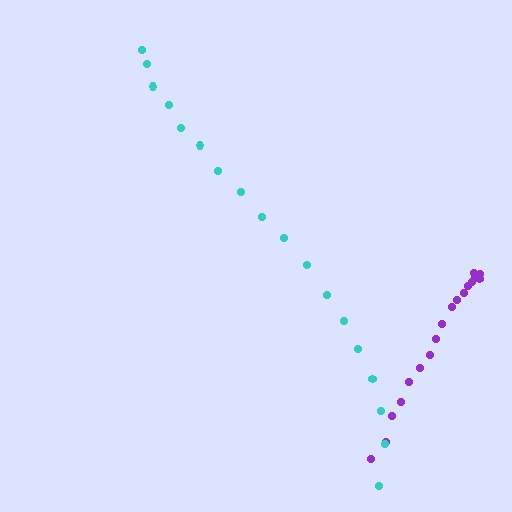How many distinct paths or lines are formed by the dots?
There are 2 distinct paths.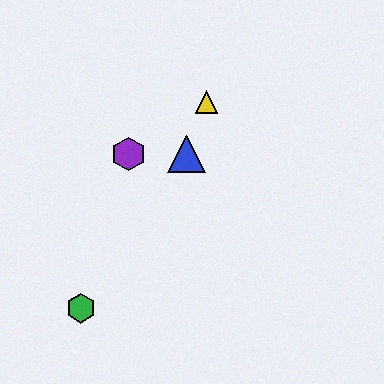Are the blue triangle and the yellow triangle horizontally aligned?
No, the blue triangle is at y≈154 and the yellow triangle is at y≈102.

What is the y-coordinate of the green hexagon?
The green hexagon is at y≈308.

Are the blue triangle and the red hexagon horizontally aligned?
Yes, both are at y≈154.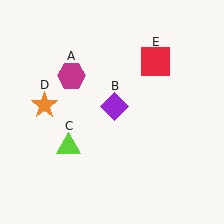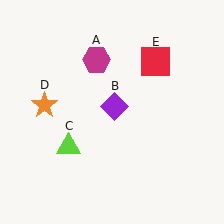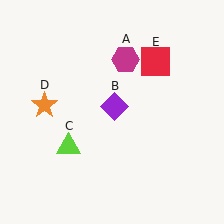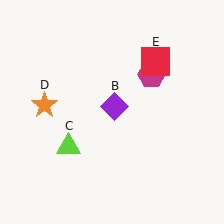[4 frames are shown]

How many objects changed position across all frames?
1 object changed position: magenta hexagon (object A).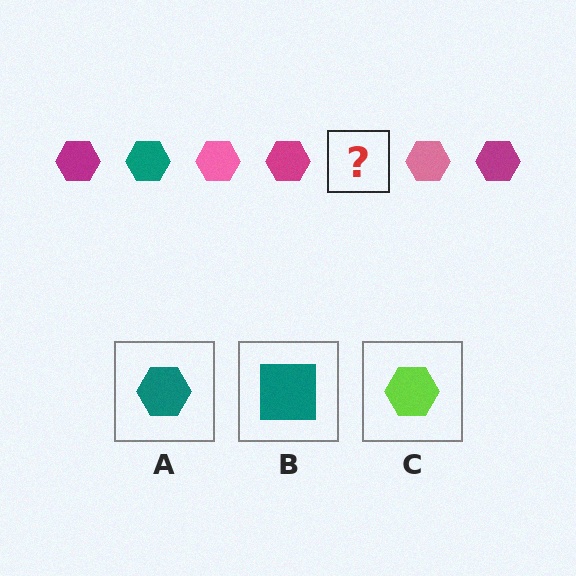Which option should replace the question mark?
Option A.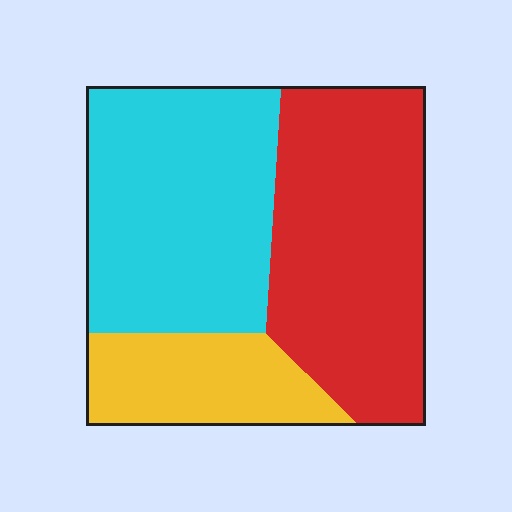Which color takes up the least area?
Yellow, at roughly 20%.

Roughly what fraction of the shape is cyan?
Cyan covers about 40% of the shape.